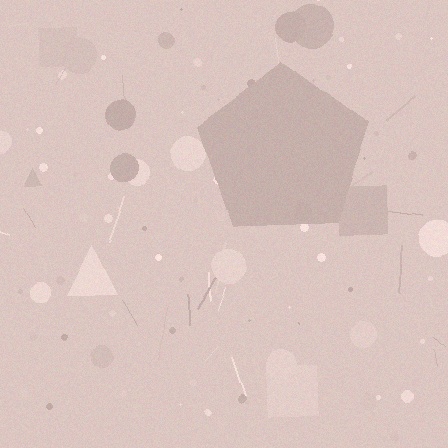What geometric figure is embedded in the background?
A pentagon is embedded in the background.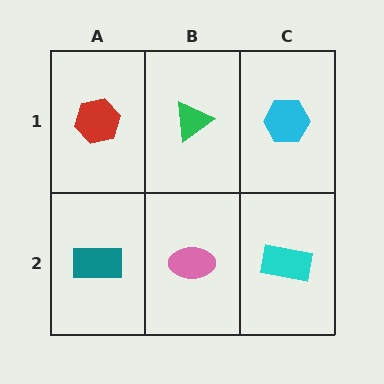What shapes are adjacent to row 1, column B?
A pink ellipse (row 2, column B), a red hexagon (row 1, column A), a cyan hexagon (row 1, column C).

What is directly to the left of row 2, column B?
A teal rectangle.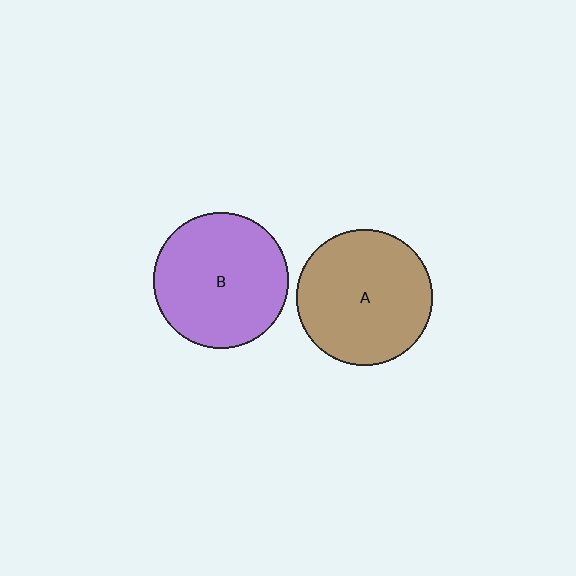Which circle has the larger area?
Circle A (brown).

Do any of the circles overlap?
No, none of the circles overlap.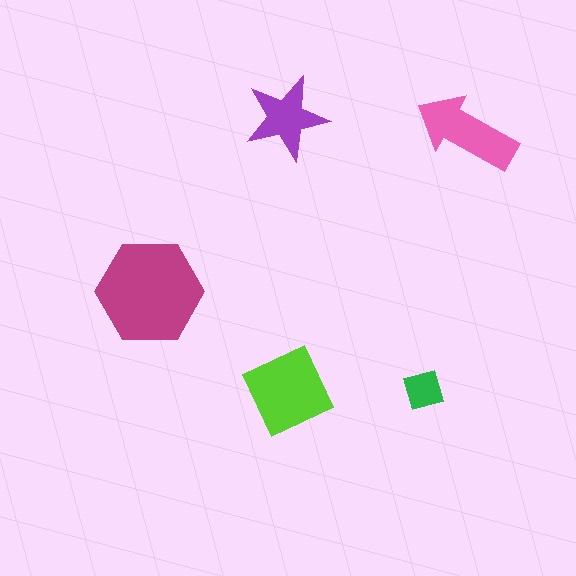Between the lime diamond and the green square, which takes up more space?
The lime diamond.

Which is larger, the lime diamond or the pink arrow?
The lime diamond.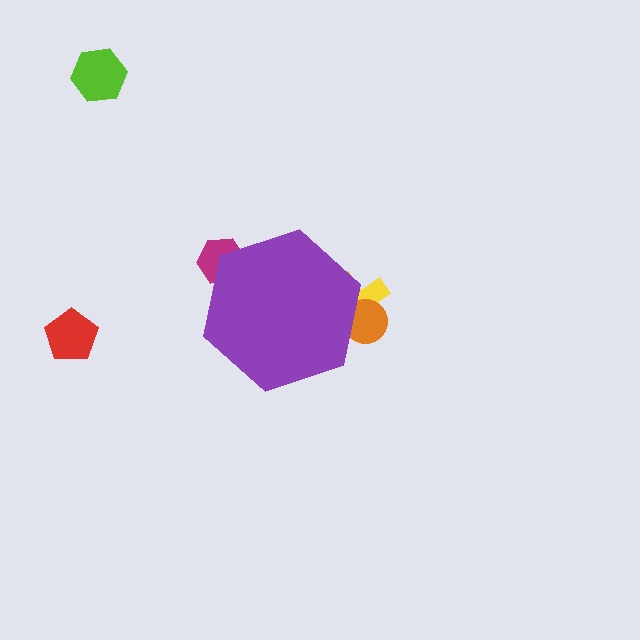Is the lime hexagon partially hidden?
No, the lime hexagon is fully visible.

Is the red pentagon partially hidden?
No, the red pentagon is fully visible.